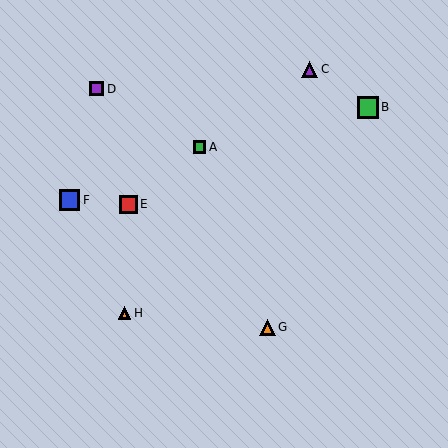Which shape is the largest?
The green square (labeled B) is the largest.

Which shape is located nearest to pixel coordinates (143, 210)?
The red square (labeled E) at (128, 204) is nearest to that location.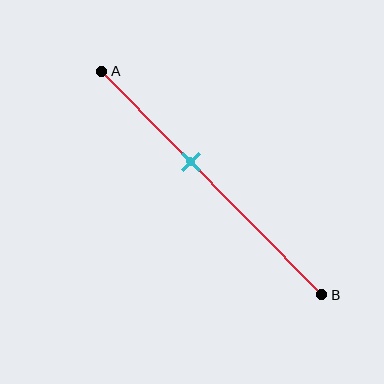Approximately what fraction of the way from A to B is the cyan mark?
The cyan mark is approximately 40% of the way from A to B.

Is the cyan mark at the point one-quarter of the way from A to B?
No, the mark is at about 40% from A, not at the 25% one-quarter point.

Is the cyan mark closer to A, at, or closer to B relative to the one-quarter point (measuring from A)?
The cyan mark is closer to point B than the one-quarter point of segment AB.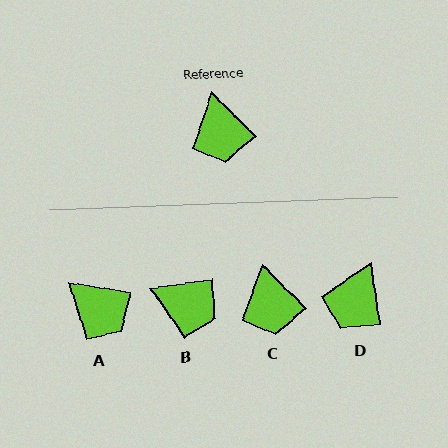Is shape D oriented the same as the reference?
No, it is off by about 35 degrees.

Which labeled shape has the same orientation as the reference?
C.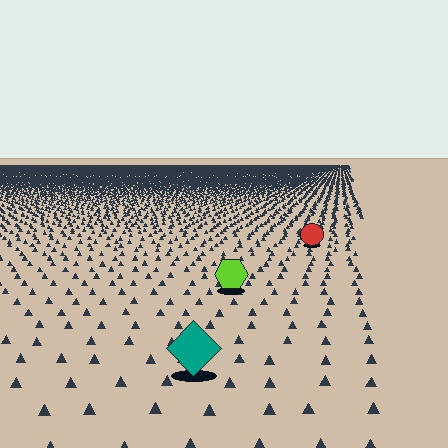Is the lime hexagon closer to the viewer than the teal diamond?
No. The teal diamond is closer — you can tell from the texture gradient: the ground texture is coarser near it.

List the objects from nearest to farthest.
From nearest to farthest: the teal diamond, the lime hexagon, the red circle.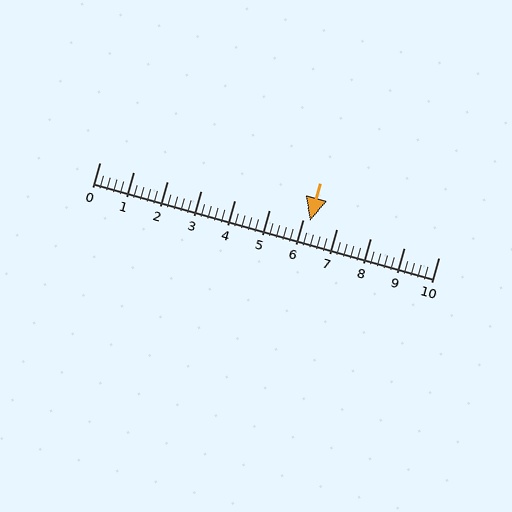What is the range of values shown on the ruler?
The ruler shows values from 0 to 10.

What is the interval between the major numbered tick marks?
The major tick marks are spaced 1 units apart.